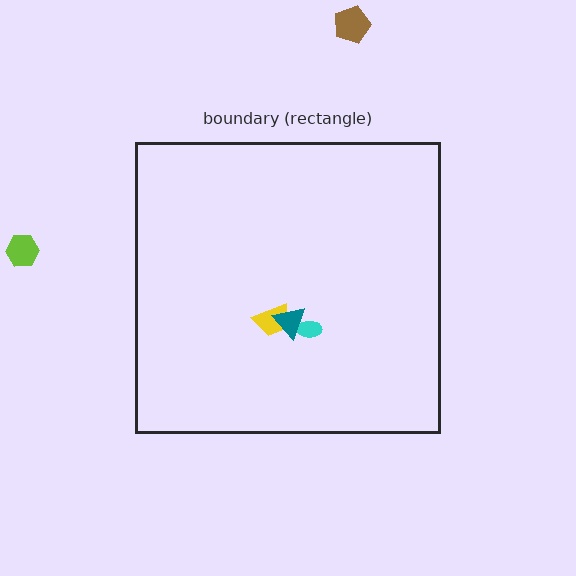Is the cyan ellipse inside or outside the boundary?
Inside.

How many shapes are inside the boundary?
3 inside, 2 outside.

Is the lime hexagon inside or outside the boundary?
Outside.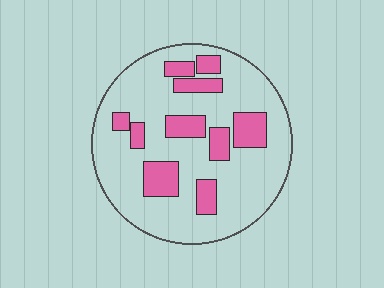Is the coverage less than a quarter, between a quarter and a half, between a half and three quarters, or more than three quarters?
Less than a quarter.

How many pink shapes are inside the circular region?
10.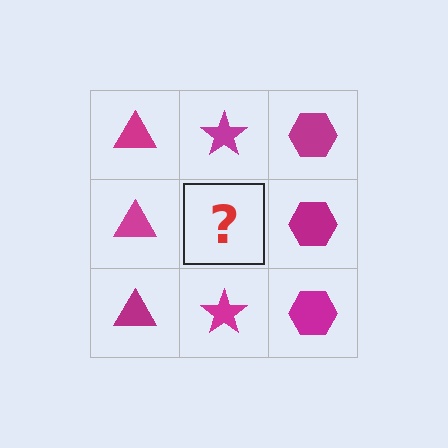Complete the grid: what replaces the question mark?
The question mark should be replaced with a magenta star.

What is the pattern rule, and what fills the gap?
The rule is that each column has a consistent shape. The gap should be filled with a magenta star.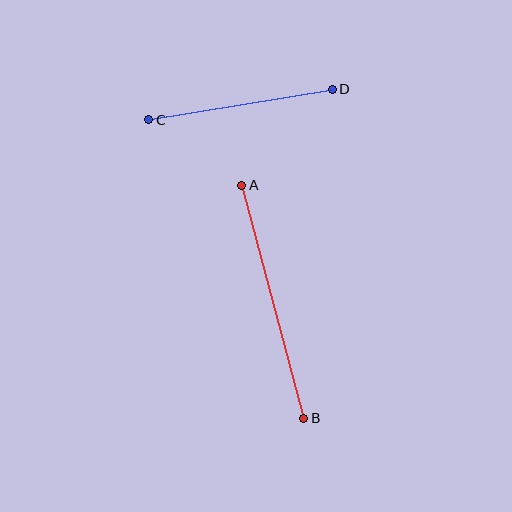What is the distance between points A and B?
The distance is approximately 241 pixels.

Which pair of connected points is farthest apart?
Points A and B are farthest apart.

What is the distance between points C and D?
The distance is approximately 186 pixels.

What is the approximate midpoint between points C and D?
The midpoint is at approximately (241, 104) pixels.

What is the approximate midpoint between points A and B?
The midpoint is at approximately (273, 302) pixels.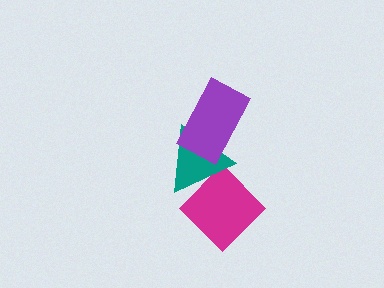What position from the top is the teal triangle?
The teal triangle is 2nd from the top.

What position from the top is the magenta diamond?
The magenta diamond is 3rd from the top.